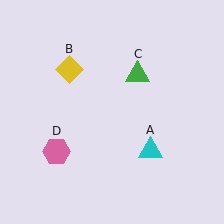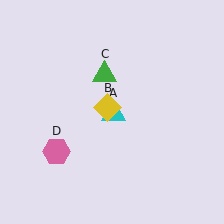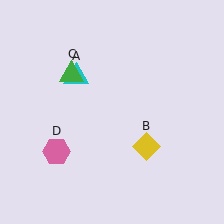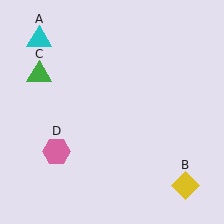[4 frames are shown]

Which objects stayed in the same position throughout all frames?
Pink hexagon (object D) remained stationary.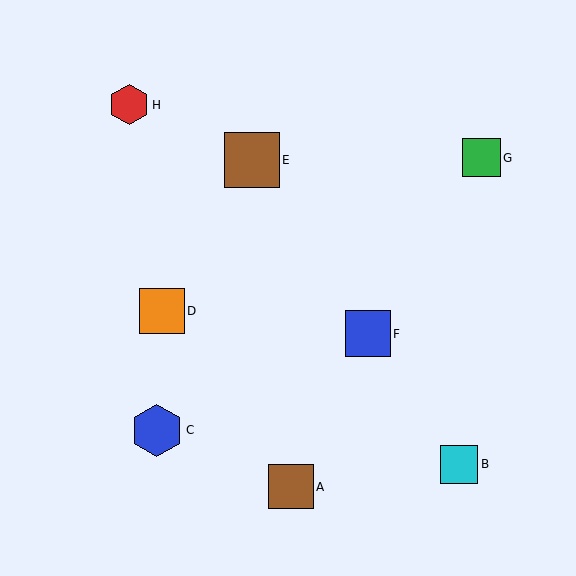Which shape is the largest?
The brown square (labeled E) is the largest.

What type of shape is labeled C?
Shape C is a blue hexagon.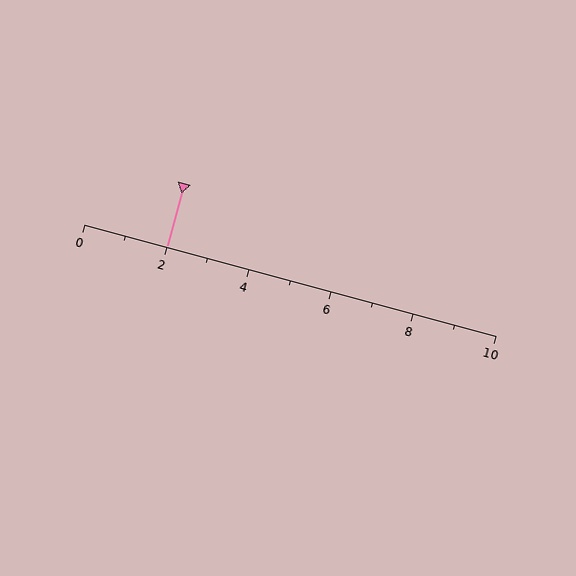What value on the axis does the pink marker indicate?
The marker indicates approximately 2.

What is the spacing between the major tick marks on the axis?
The major ticks are spaced 2 apart.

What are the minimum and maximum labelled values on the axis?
The axis runs from 0 to 10.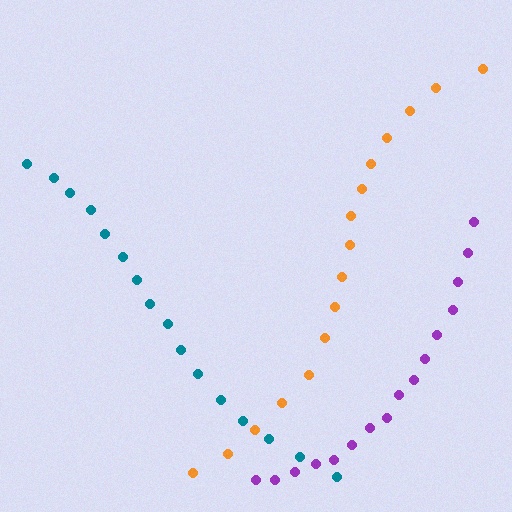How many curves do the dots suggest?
There are 3 distinct paths.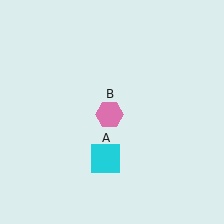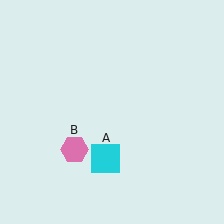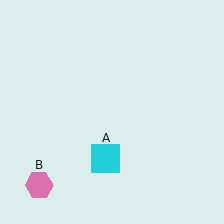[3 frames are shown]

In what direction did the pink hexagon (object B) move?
The pink hexagon (object B) moved down and to the left.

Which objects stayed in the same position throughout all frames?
Cyan square (object A) remained stationary.